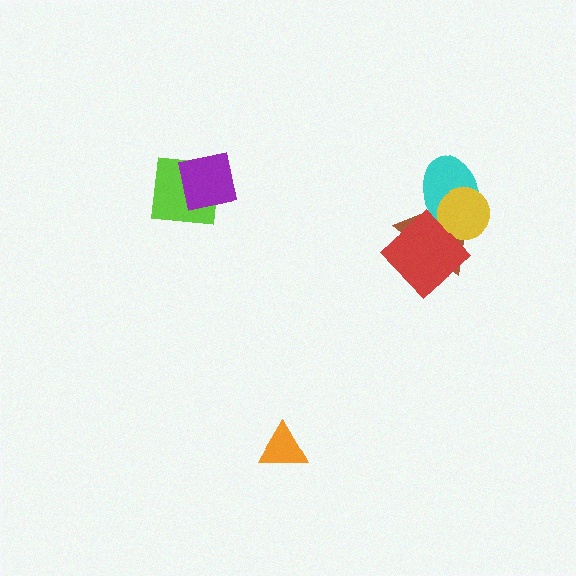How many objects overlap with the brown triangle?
3 objects overlap with the brown triangle.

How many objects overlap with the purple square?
1 object overlaps with the purple square.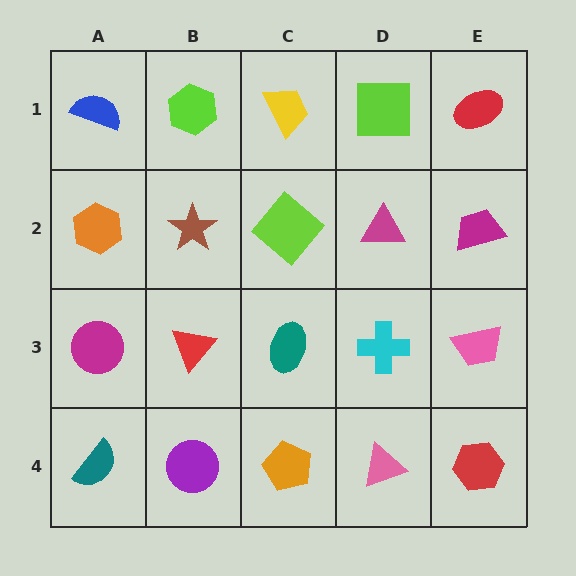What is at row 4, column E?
A red hexagon.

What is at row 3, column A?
A magenta circle.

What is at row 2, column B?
A brown star.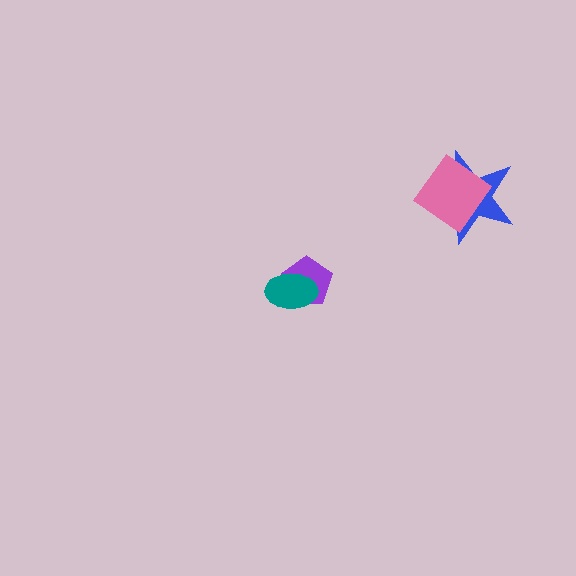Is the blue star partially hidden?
Yes, it is partially covered by another shape.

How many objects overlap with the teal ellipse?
1 object overlaps with the teal ellipse.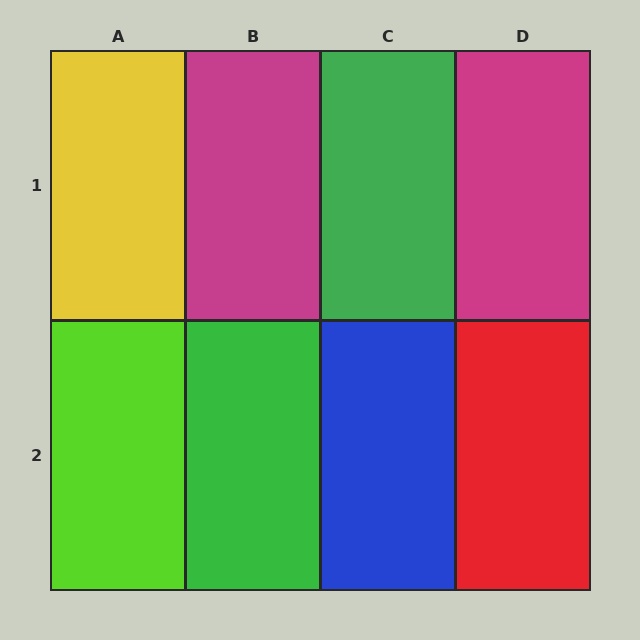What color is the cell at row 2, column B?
Green.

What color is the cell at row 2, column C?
Blue.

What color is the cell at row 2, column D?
Red.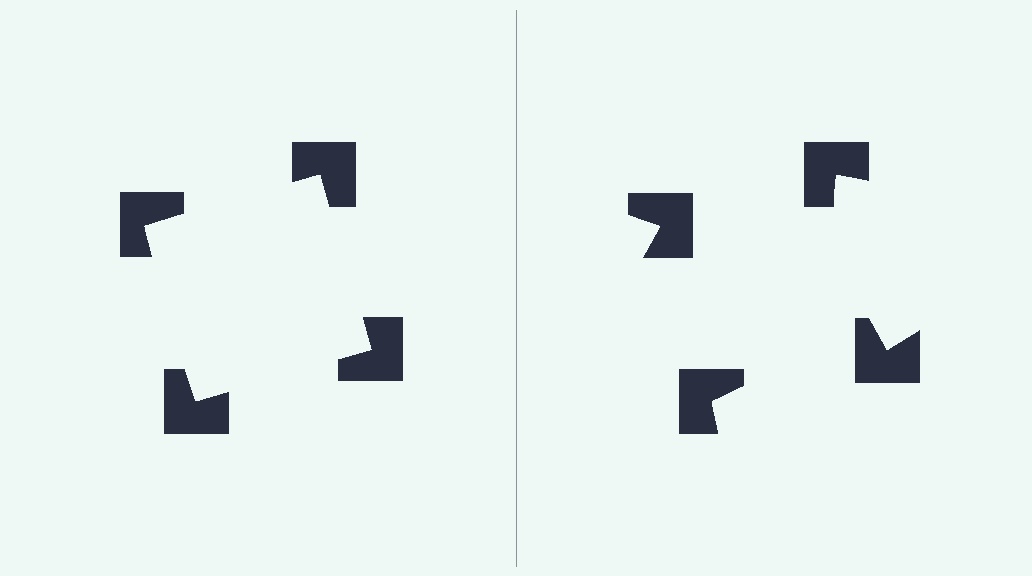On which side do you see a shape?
An illusory square appears on the left side. On the right side the wedge cuts are rotated, so no coherent shape forms.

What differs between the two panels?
The notched squares are positioned identically on both sides; only the wedge orientations differ. On the left they align to a square; on the right they are misaligned.